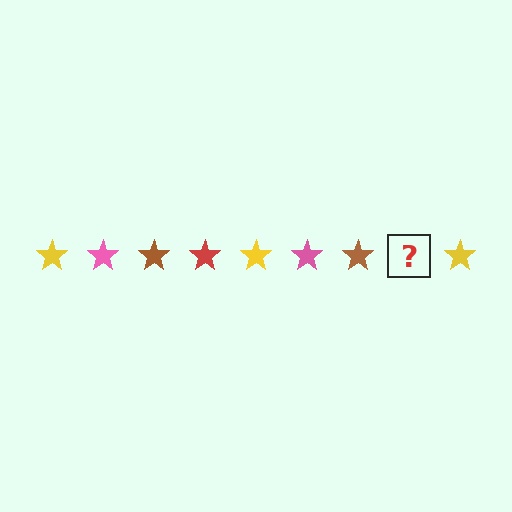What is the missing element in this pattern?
The missing element is a red star.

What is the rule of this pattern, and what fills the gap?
The rule is that the pattern cycles through yellow, pink, brown, red stars. The gap should be filled with a red star.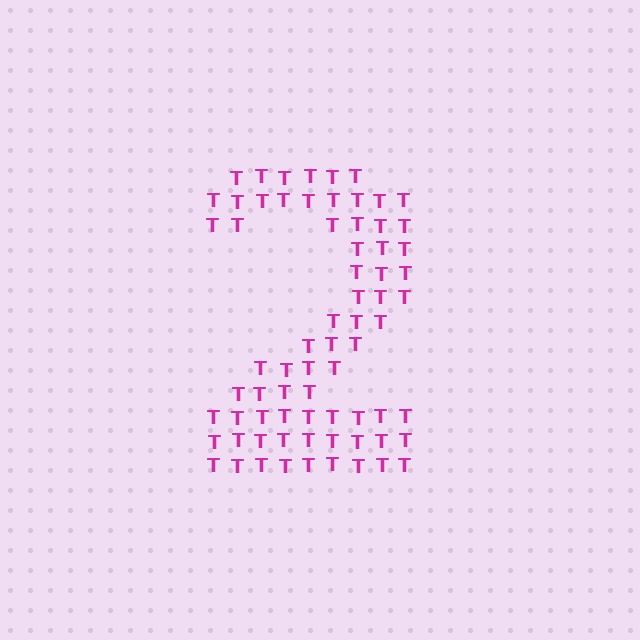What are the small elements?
The small elements are letter T's.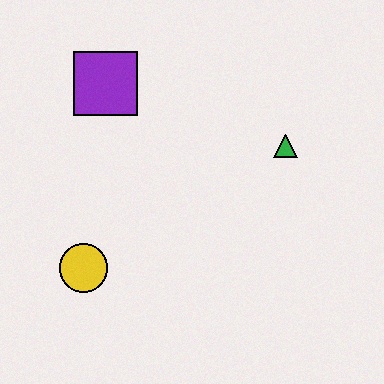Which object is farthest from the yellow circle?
The green triangle is farthest from the yellow circle.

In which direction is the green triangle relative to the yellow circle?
The green triangle is to the right of the yellow circle.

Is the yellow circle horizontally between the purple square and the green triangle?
No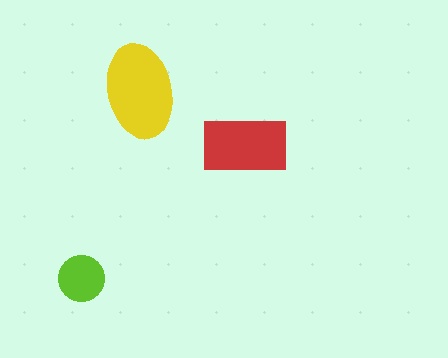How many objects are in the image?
There are 3 objects in the image.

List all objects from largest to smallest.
The yellow ellipse, the red rectangle, the lime circle.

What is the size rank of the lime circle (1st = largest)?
3rd.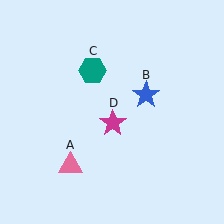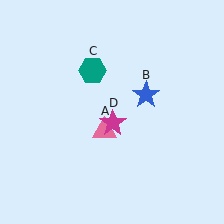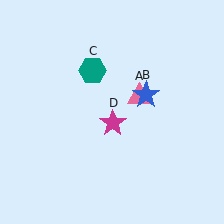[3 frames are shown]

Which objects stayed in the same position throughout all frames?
Blue star (object B) and teal hexagon (object C) and magenta star (object D) remained stationary.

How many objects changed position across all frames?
1 object changed position: pink triangle (object A).